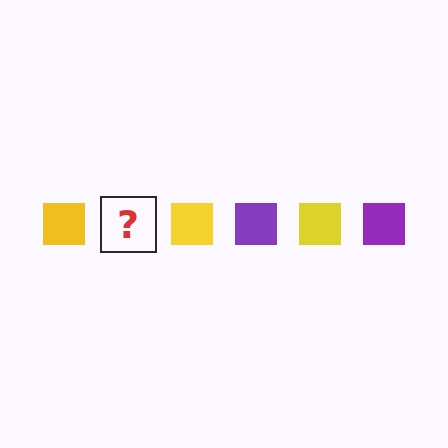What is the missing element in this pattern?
The missing element is a purple square.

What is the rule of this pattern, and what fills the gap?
The rule is that the pattern cycles through yellow, purple squares. The gap should be filled with a purple square.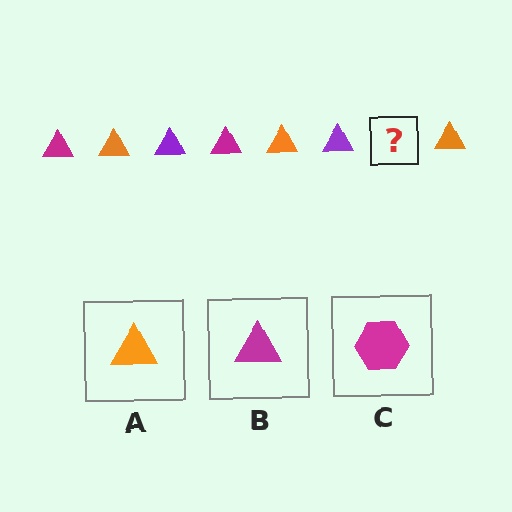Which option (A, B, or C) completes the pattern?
B.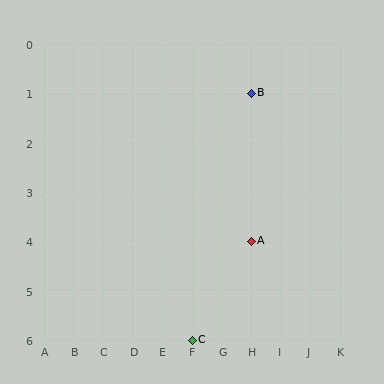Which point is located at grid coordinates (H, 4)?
Point A is at (H, 4).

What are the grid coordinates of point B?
Point B is at grid coordinates (H, 1).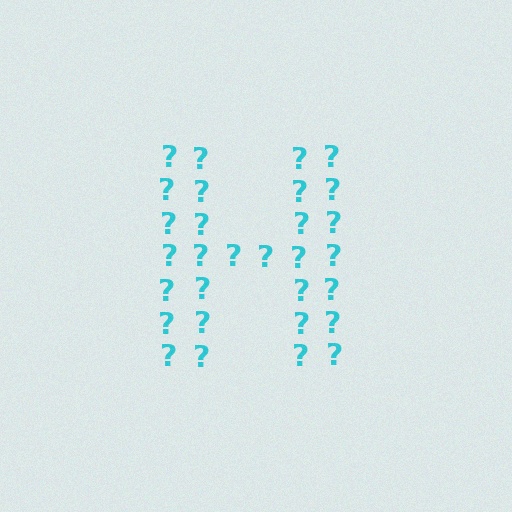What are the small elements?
The small elements are question marks.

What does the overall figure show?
The overall figure shows the letter H.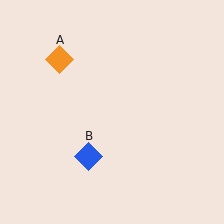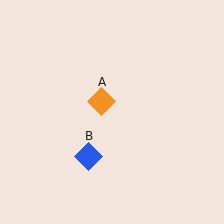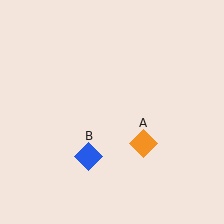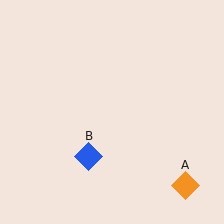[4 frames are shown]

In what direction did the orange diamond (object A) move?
The orange diamond (object A) moved down and to the right.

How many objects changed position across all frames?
1 object changed position: orange diamond (object A).